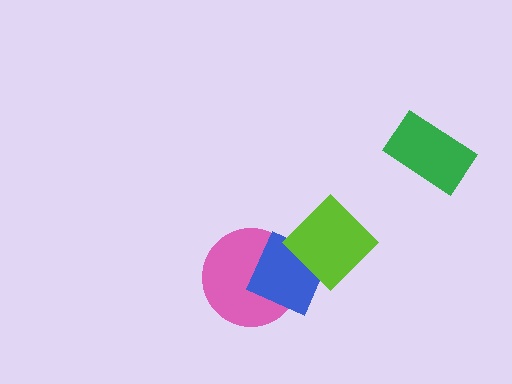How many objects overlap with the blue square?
2 objects overlap with the blue square.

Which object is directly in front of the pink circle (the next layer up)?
The blue square is directly in front of the pink circle.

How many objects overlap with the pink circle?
2 objects overlap with the pink circle.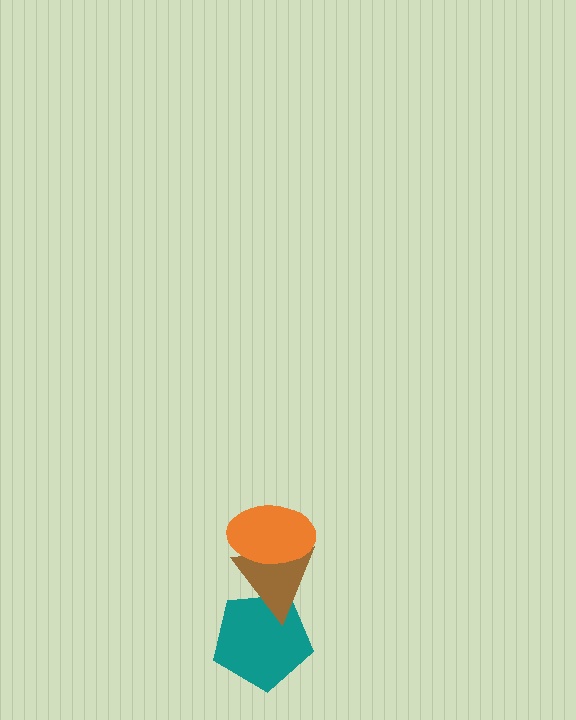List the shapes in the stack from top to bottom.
From top to bottom: the orange ellipse, the brown triangle, the teal pentagon.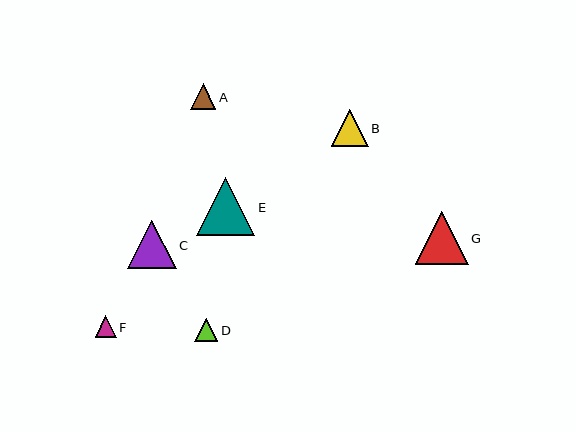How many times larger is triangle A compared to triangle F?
Triangle A is approximately 1.2 times the size of triangle F.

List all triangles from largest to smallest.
From largest to smallest: E, G, C, B, A, D, F.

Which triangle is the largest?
Triangle E is the largest with a size of approximately 58 pixels.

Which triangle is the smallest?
Triangle F is the smallest with a size of approximately 21 pixels.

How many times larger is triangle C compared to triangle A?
Triangle C is approximately 1.9 times the size of triangle A.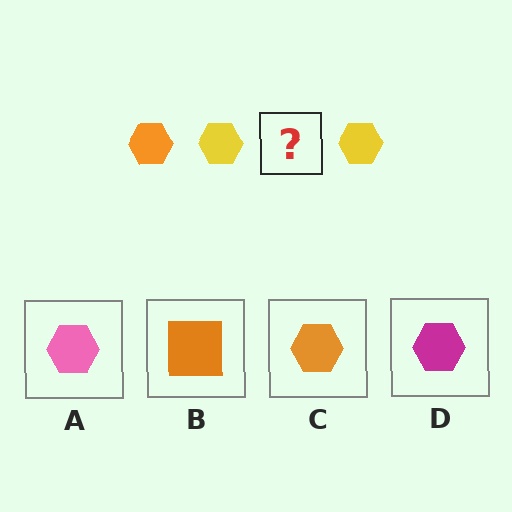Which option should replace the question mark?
Option C.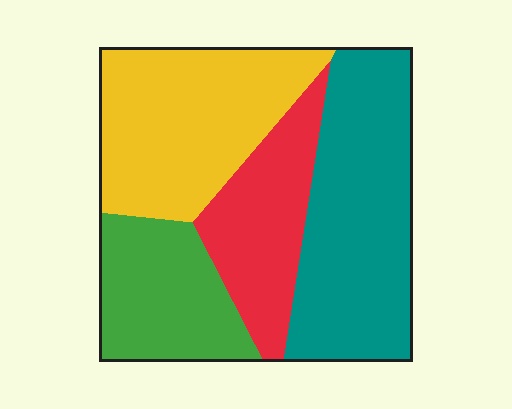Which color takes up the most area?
Teal, at roughly 35%.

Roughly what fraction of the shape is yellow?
Yellow covers 29% of the shape.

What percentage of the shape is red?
Red covers 19% of the shape.